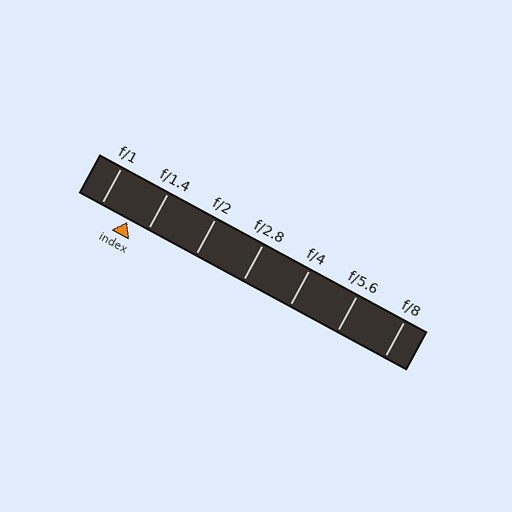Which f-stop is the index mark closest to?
The index mark is closest to f/1.4.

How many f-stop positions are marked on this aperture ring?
There are 7 f-stop positions marked.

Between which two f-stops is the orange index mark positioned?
The index mark is between f/1 and f/1.4.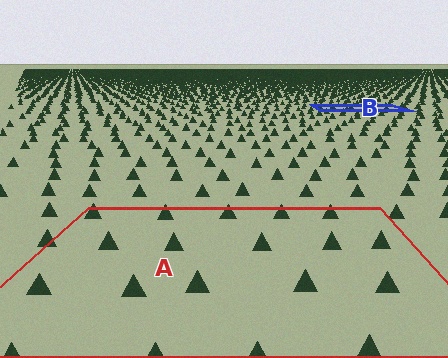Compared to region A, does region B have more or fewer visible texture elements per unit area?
Region B has more texture elements per unit area — they are packed more densely because it is farther away.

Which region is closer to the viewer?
Region A is closer. The texture elements there are larger and more spread out.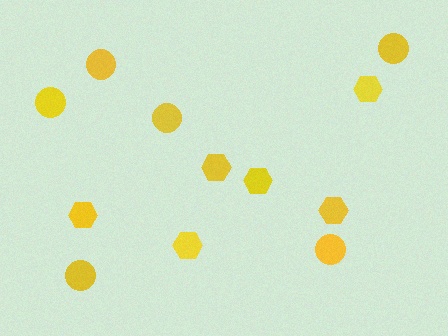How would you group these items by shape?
There are 2 groups: one group of circles (6) and one group of hexagons (6).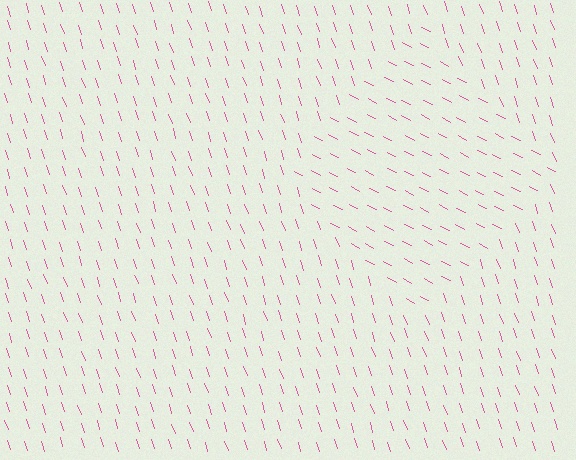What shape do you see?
I see a diamond.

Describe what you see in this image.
The image is filled with small pink line segments. A diamond region in the image has lines oriented differently from the surrounding lines, creating a visible texture boundary.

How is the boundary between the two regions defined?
The boundary is defined purely by a change in line orientation (approximately 45 degrees difference). All lines are the same color and thickness.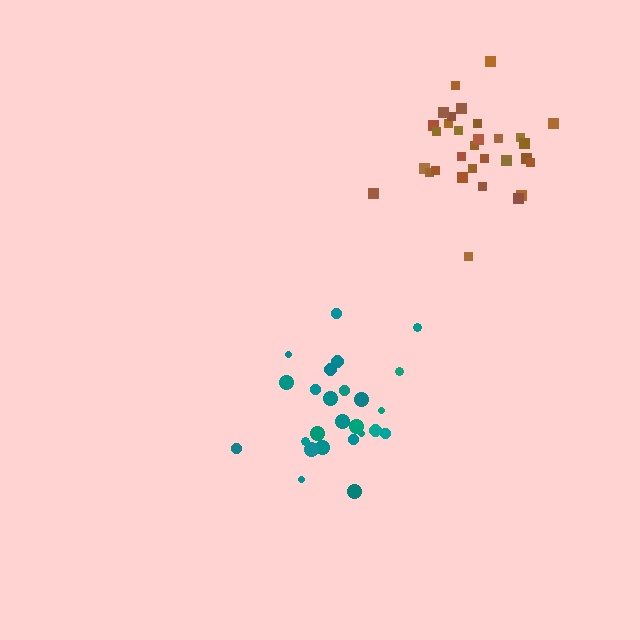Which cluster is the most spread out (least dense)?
Teal.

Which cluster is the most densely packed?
Brown.